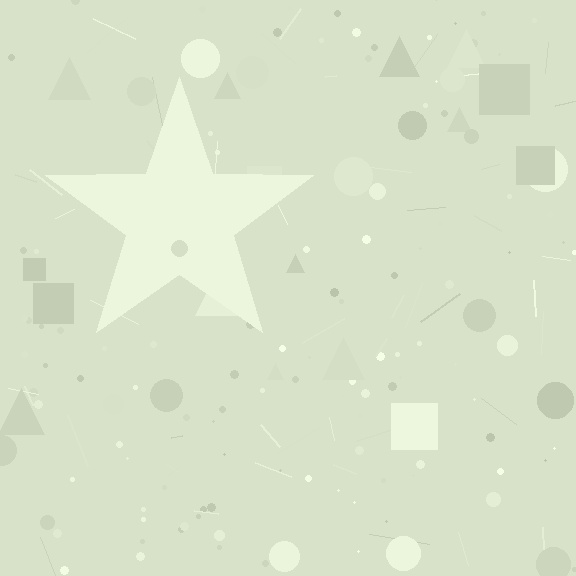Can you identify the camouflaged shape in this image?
The camouflaged shape is a star.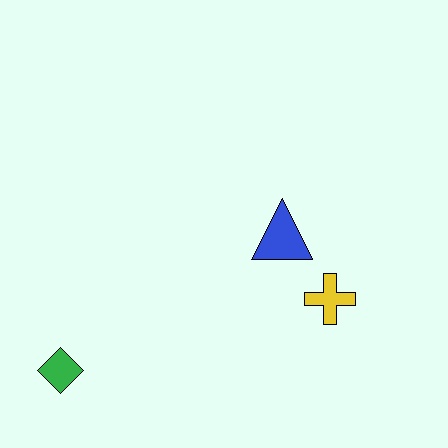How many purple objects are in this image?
There are no purple objects.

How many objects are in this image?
There are 3 objects.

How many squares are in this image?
There are no squares.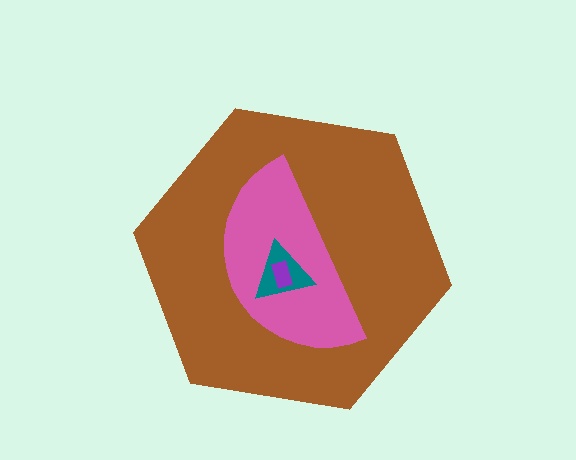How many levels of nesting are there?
4.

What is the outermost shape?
The brown hexagon.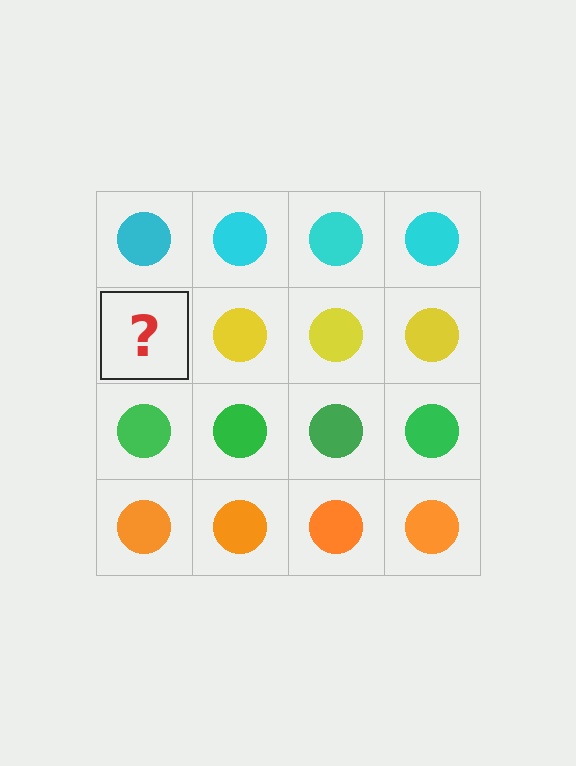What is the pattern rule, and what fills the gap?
The rule is that each row has a consistent color. The gap should be filled with a yellow circle.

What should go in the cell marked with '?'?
The missing cell should contain a yellow circle.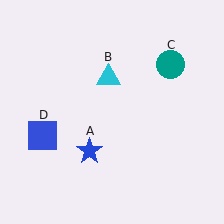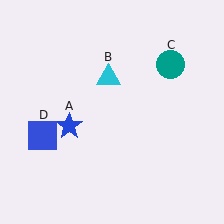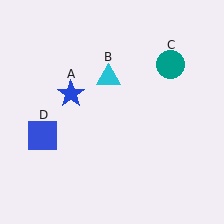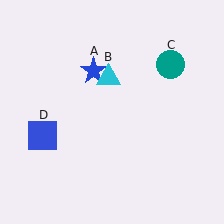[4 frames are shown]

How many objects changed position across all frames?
1 object changed position: blue star (object A).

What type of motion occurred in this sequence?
The blue star (object A) rotated clockwise around the center of the scene.